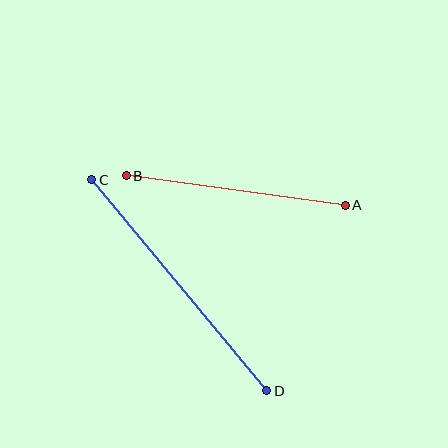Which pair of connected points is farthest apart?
Points C and D are farthest apart.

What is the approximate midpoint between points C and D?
The midpoint is at approximately (179, 285) pixels.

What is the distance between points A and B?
The distance is approximately 221 pixels.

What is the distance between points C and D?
The distance is approximately 274 pixels.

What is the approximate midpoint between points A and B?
The midpoint is at approximately (236, 190) pixels.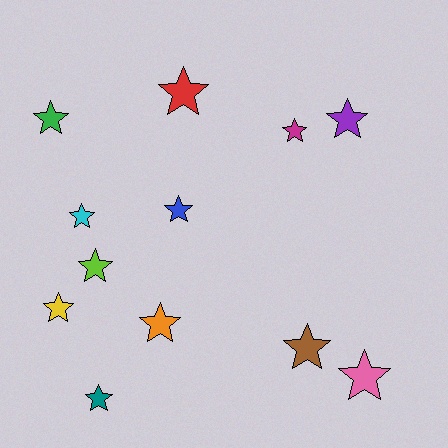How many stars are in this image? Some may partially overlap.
There are 12 stars.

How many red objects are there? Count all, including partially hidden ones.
There is 1 red object.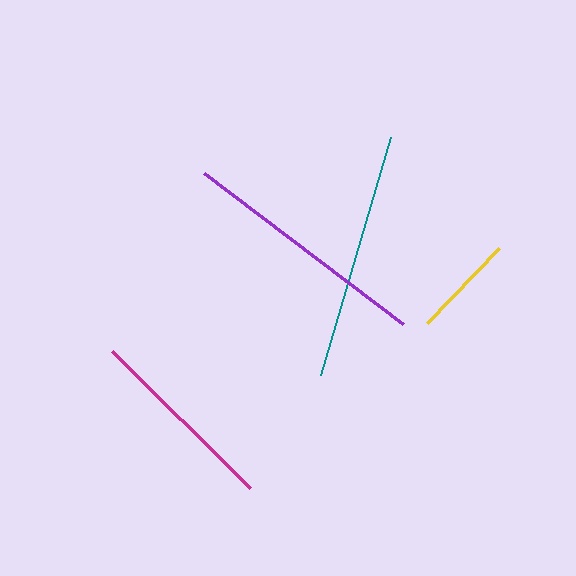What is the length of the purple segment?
The purple segment is approximately 250 pixels long.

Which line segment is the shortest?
The yellow line is the shortest at approximately 104 pixels.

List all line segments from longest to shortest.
From longest to shortest: purple, teal, magenta, yellow.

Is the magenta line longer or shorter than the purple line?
The purple line is longer than the magenta line.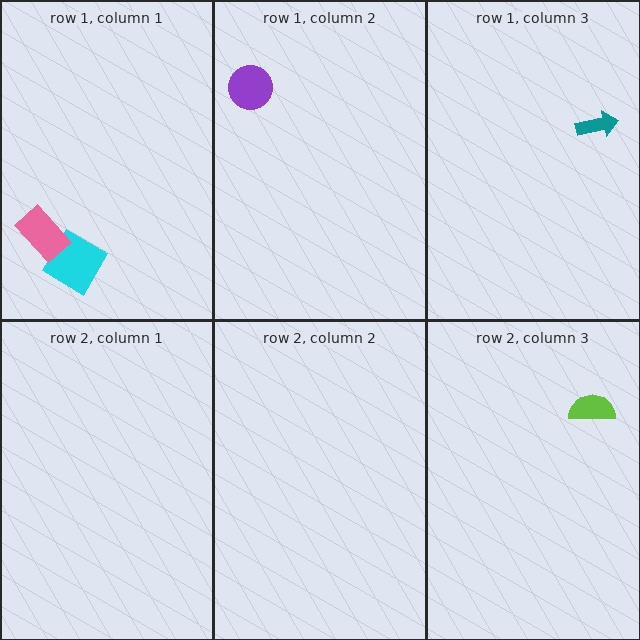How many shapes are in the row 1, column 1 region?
2.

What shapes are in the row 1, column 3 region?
The teal arrow.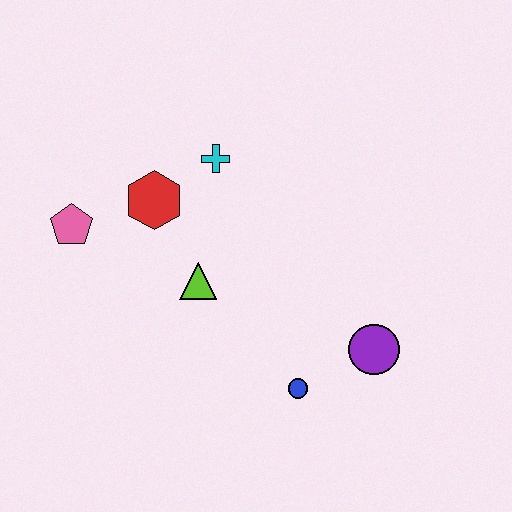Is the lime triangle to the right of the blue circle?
No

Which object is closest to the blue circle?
The purple circle is closest to the blue circle.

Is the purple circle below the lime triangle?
Yes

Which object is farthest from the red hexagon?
The purple circle is farthest from the red hexagon.